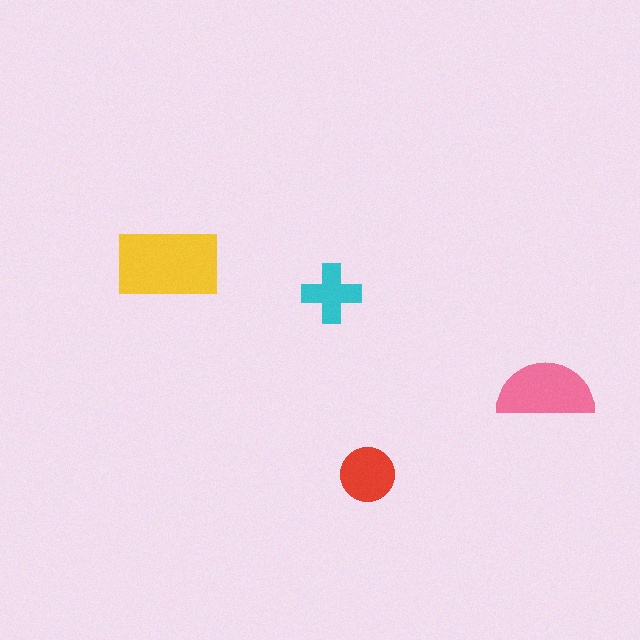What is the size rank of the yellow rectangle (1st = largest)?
1st.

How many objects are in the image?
There are 4 objects in the image.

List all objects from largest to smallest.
The yellow rectangle, the pink semicircle, the red circle, the cyan cross.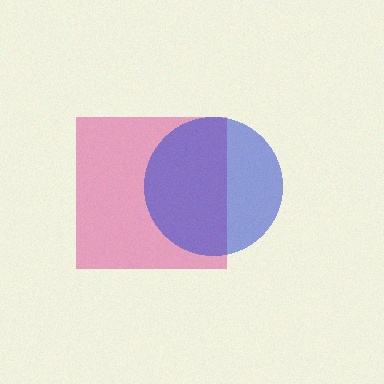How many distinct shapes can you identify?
There are 2 distinct shapes: a magenta square, a blue circle.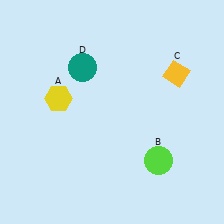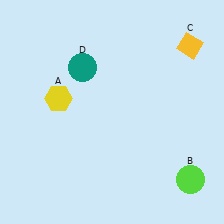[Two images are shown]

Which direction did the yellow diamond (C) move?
The yellow diamond (C) moved up.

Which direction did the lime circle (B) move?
The lime circle (B) moved right.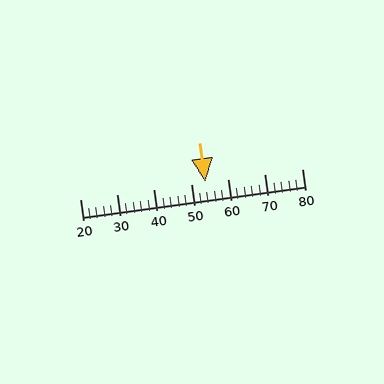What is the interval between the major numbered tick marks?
The major tick marks are spaced 10 units apart.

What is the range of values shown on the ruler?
The ruler shows values from 20 to 80.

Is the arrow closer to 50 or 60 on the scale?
The arrow is closer to 50.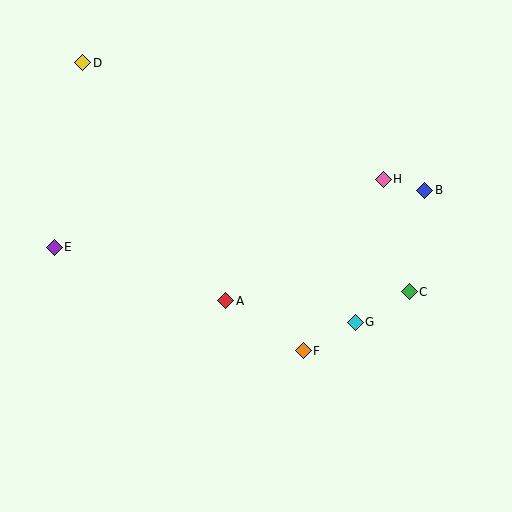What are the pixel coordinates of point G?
Point G is at (355, 322).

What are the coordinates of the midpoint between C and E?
The midpoint between C and E is at (232, 269).